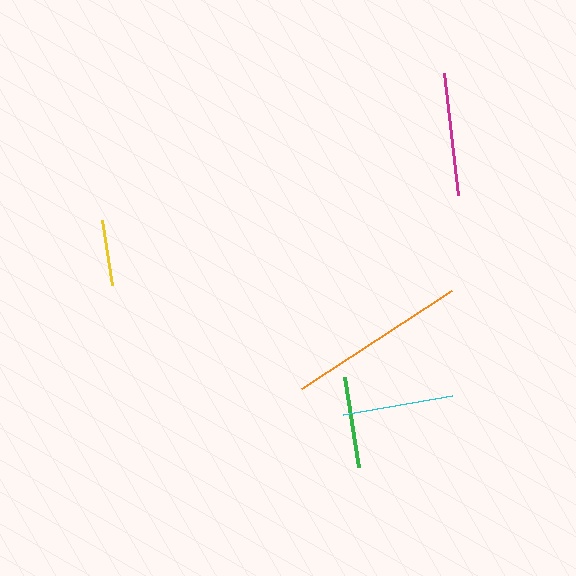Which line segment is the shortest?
The yellow line is the shortest at approximately 66 pixels.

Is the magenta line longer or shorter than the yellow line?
The magenta line is longer than the yellow line.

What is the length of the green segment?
The green segment is approximately 91 pixels long.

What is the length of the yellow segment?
The yellow segment is approximately 66 pixels long.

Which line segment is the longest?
The orange line is the longest at approximately 179 pixels.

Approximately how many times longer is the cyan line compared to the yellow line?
The cyan line is approximately 1.7 times the length of the yellow line.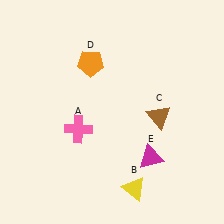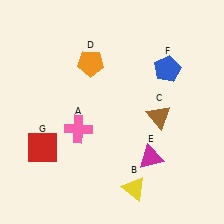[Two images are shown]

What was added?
A blue pentagon (F), a red square (G) were added in Image 2.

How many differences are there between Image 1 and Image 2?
There are 2 differences between the two images.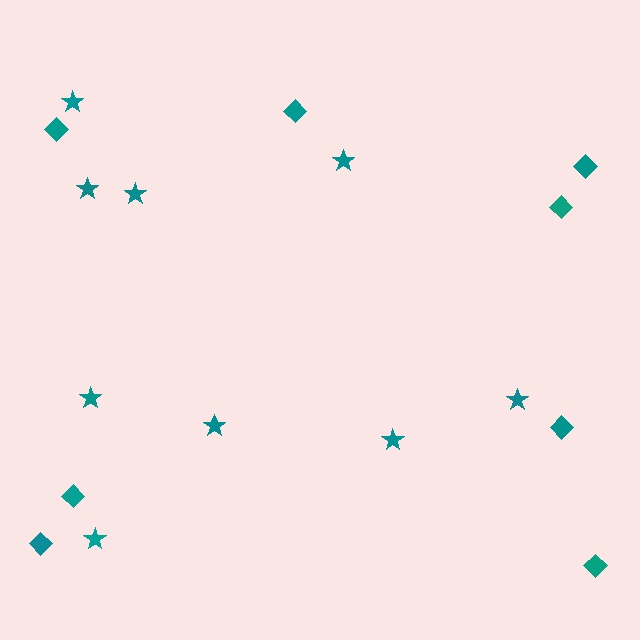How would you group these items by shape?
There are 2 groups: one group of diamonds (8) and one group of stars (9).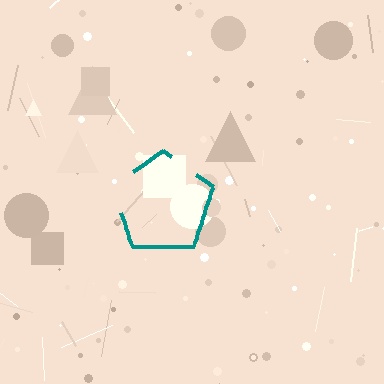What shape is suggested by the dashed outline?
The dashed outline suggests a pentagon.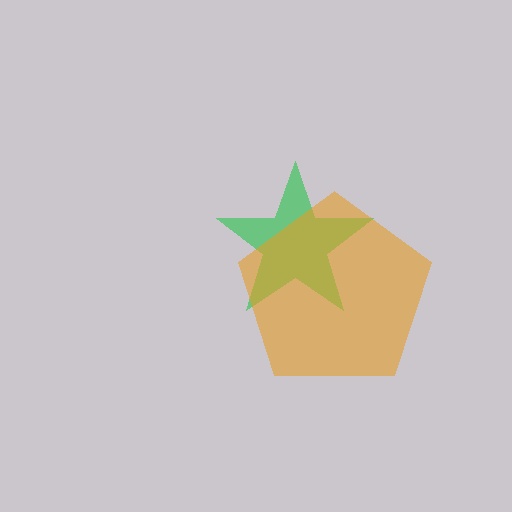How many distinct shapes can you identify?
There are 2 distinct shapes: a green star, an orange pentagon.